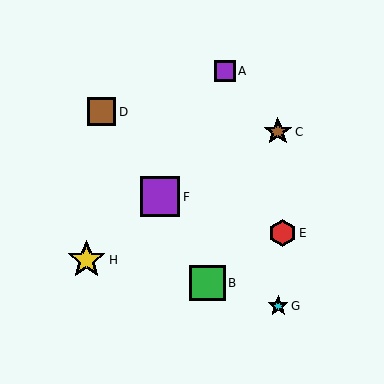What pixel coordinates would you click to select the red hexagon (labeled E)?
Click at (283, 233) to select the red hexagon E.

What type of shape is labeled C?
Shape C is a brown star.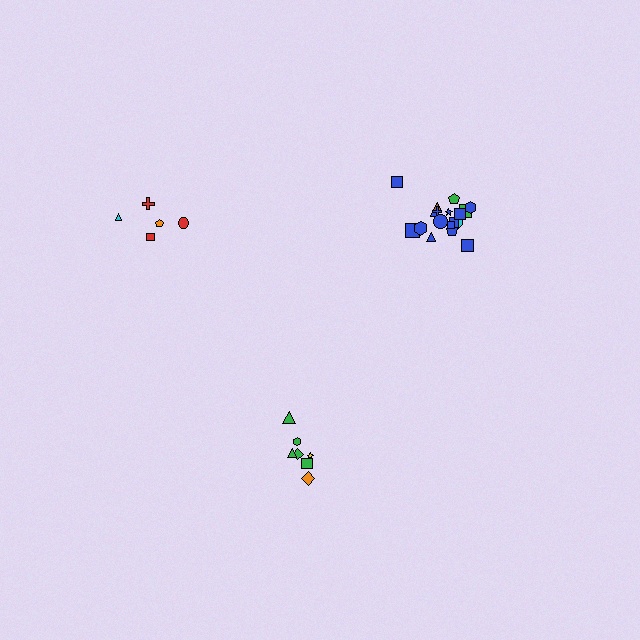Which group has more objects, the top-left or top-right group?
The top-right group.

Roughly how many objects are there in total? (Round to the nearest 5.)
Roughly 30 objects in total.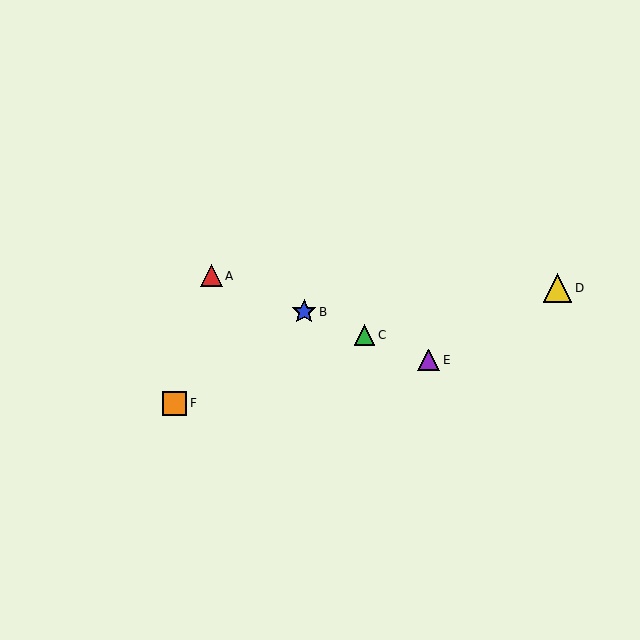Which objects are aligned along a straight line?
Objects A, B, C, E are aligned along a straight line.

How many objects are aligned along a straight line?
4 objects (A, B, C, E) are aligned along a straight line.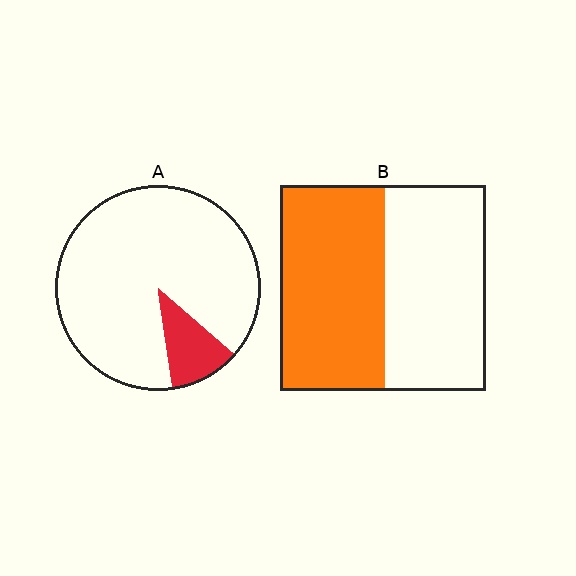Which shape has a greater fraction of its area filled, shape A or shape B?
Shape B.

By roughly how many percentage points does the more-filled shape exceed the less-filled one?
By roughly 40 percentage points (B over A).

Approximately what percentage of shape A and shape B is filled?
A is approximately 10% and B is approximately 50%.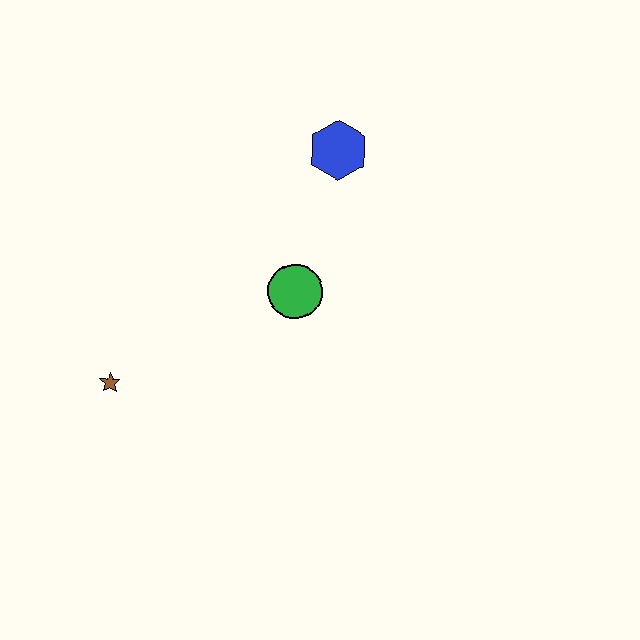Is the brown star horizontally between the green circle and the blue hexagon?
No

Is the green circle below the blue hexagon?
Yes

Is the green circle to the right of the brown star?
Yes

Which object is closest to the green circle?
The blue hexagon is closest to the green circle.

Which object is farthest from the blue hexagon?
The brown star is farthest from the blue hexagon.